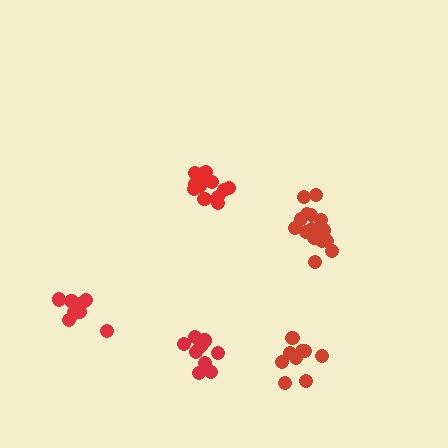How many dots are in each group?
Group 1: 10 dots, Group 2: 15 dots, Group 3: 10 dots, Group 4: 12 dots, Group 5: 10 dots (57 total).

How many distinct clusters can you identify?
There are 5 distinct clusters.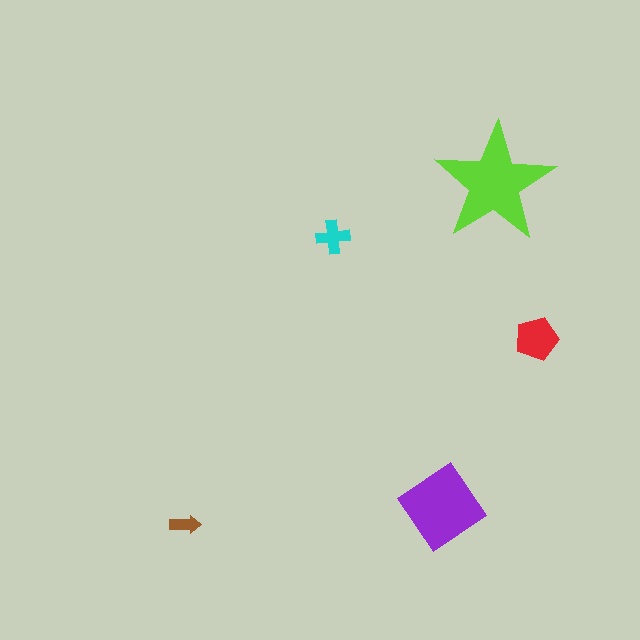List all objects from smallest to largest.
The brown arrow, the cyan cross, the red pentagon, the purple diamond, the lime star.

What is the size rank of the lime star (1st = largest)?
1st.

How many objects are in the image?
There are 5 objects in the image.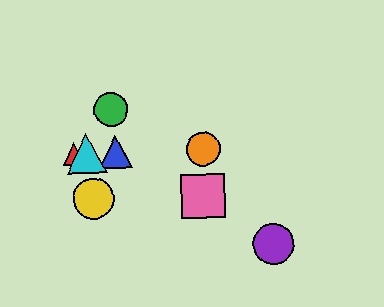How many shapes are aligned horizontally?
4 shapes (the red triangle, the blue triangle, the orange circle, the cyan triangle) are aligned horizontally.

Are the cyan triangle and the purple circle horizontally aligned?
No, the cyan triangle is at y≈153 and the purple circle is at y≈244.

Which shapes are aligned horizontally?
The red triangle, the blue triangle, the orange circle, the cyan triangle are aligned horizontally.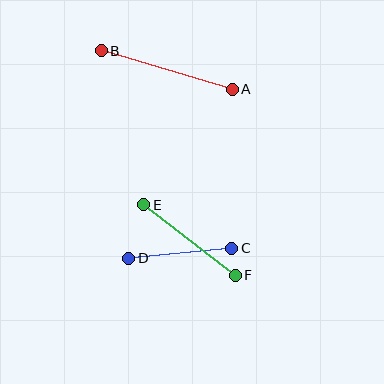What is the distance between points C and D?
The distance is approximately 103 pixels.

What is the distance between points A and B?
The distance is approximately 137 pixels.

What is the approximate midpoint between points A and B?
The midpoint is at approximately (167, 70) pixels.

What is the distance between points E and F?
The distance is approximately 116 pixels.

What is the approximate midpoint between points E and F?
The midpoint is at approximately (189, 240) pixels.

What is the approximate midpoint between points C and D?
The midpoint is at approximately (180, 253) pixels.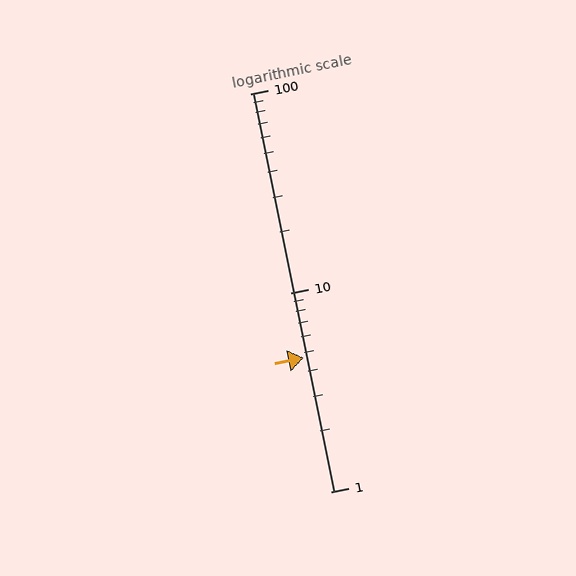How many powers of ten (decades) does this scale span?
The scale spans 2 decades, from 1 to 100.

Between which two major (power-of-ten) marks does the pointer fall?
The pointer is between 1 and 10.